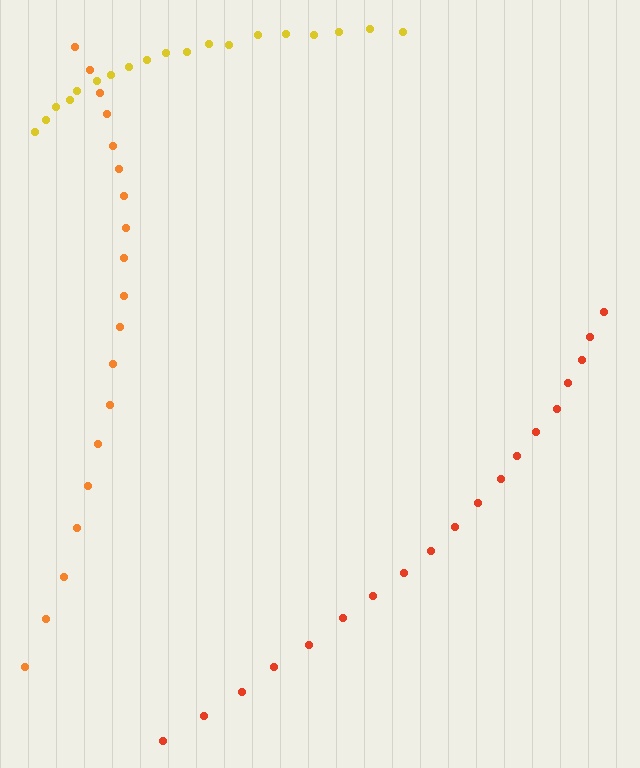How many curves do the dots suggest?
There are 3 distinct paths.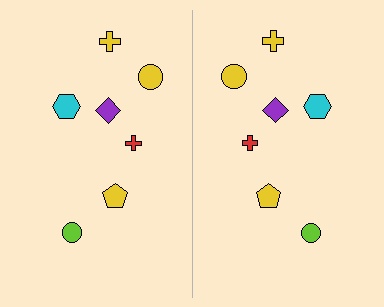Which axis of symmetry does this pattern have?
The pattern has a vertical axis of symmetry running through the center of the image.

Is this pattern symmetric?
Yes, this pattern has bilateral (reflection) symmetry.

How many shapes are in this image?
There are 14 shapes in this image.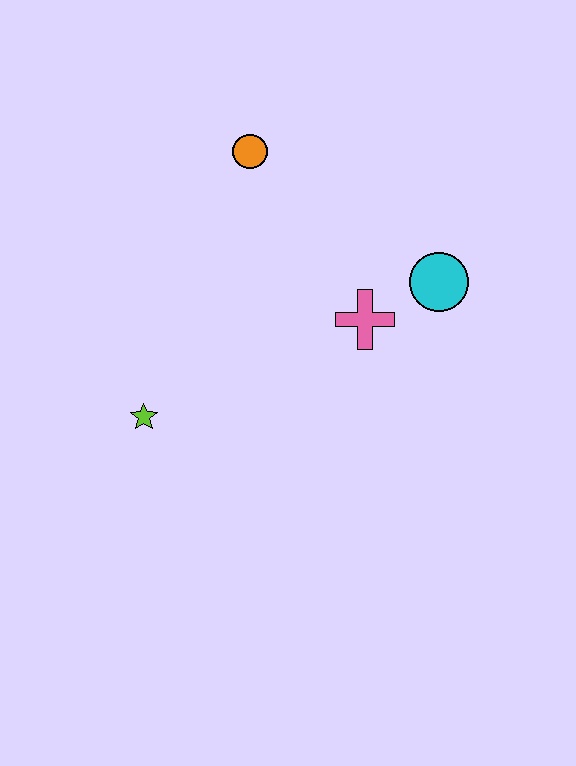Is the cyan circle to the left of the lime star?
No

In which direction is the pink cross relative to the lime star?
The pink cross is to the right of the lime star.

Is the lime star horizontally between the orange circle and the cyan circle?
No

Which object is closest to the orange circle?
The pink cross is closest to the orange circle.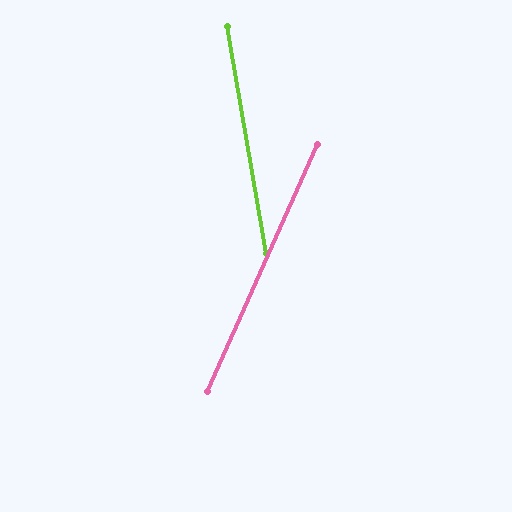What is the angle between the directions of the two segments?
Approximately 34 degrees.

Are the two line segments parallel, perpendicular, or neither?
Neither parallel nor perpendicular — they differ by about 34°.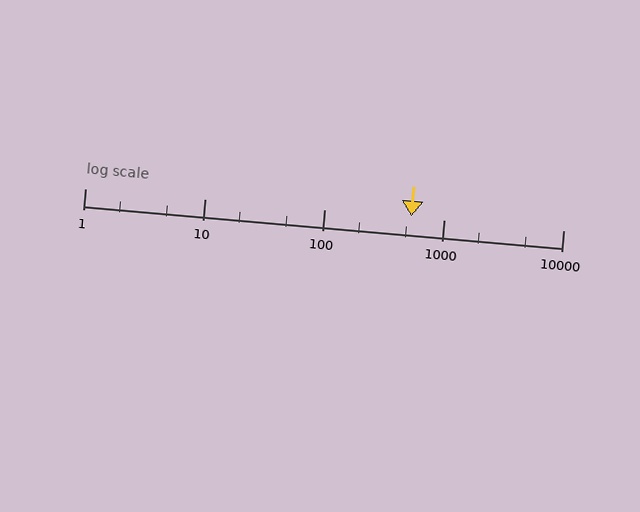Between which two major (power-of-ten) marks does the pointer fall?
The pointer is between 100 and 1000.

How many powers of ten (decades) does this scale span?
The scale spans 4 decades, from 1 to 10000.